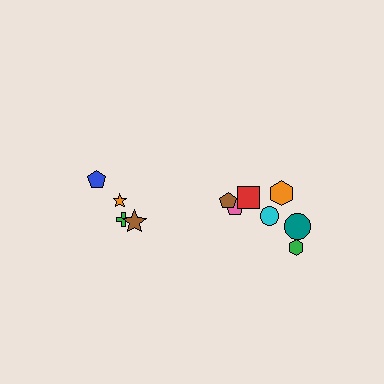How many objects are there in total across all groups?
There are 11 objects.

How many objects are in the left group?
There are 4 objects.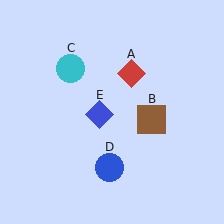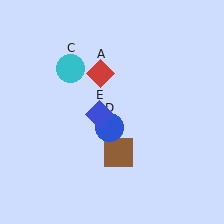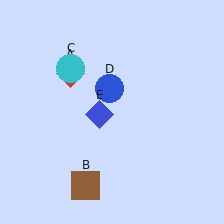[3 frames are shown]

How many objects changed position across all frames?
3 objects changed position: red diamond (object A), brown square (object B), blue circle (object D).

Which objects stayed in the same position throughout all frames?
Cyan circle (object C) and blue diamond (object E) remained stationary.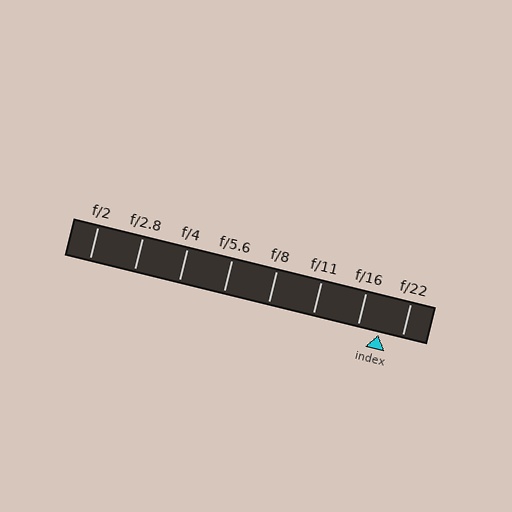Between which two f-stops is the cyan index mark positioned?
The index mark is between f/16 and f/22.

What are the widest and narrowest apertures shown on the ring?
The widest aperture shown is f/2 and the narrowest is f/22.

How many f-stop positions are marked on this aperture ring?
There are 8 f-stop positions marked.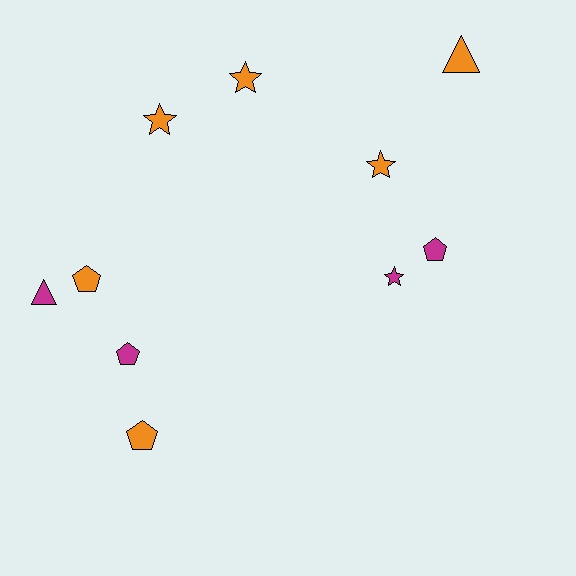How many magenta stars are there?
There is 1 magenta star.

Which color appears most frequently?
Orange, with 6 objects.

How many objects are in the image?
There are 10 objects.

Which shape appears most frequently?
Pentagon, with 4 objects.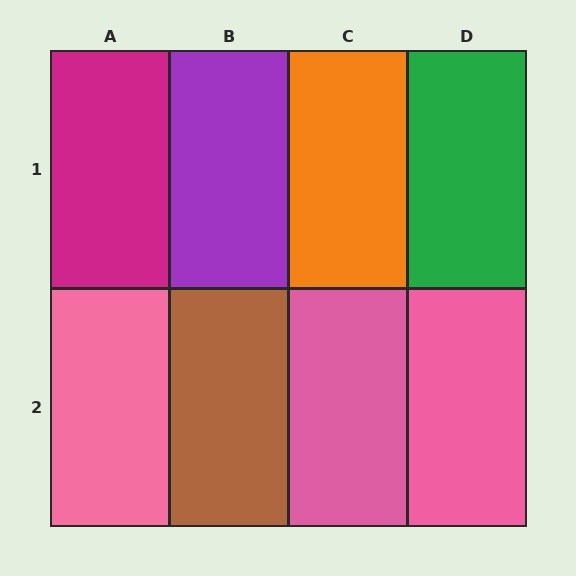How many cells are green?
1 cell is green.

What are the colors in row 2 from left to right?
Pink, brown, pink, pink.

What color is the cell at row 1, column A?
Magenta.